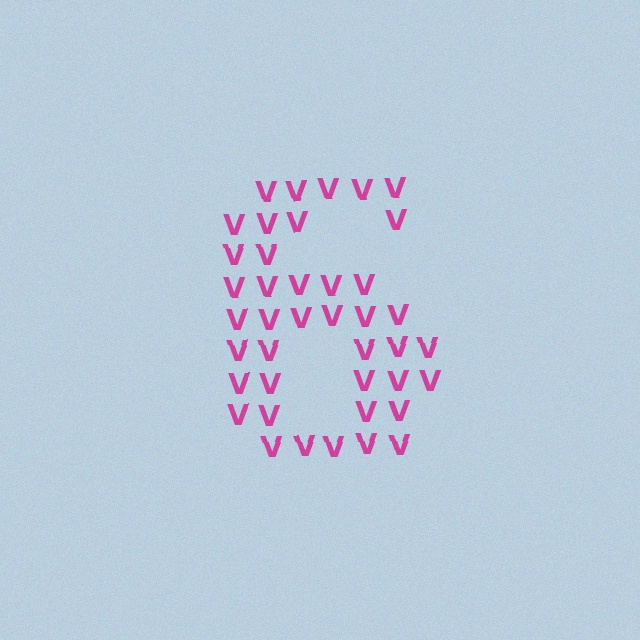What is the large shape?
The large shape is the digit 6.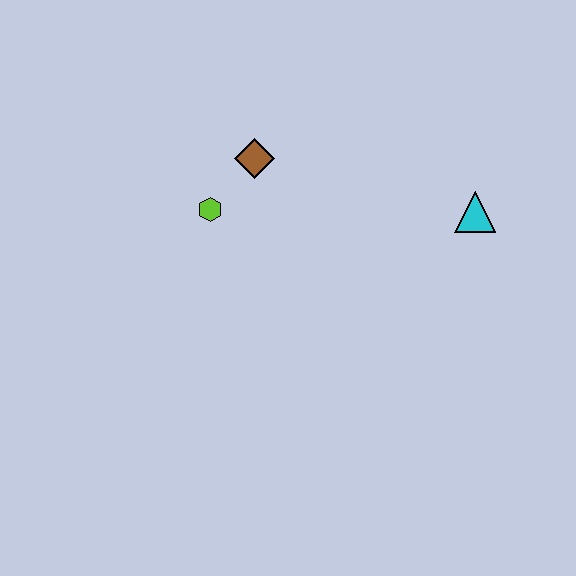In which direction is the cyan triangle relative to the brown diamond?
The cyan triangle is to the right of the brown diamond.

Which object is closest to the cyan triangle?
The brown diamond is closest to the cyan triangle.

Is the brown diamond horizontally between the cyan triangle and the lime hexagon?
Yes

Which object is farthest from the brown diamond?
The cyan triangle is farthest from the brown diamond.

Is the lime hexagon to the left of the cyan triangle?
Yes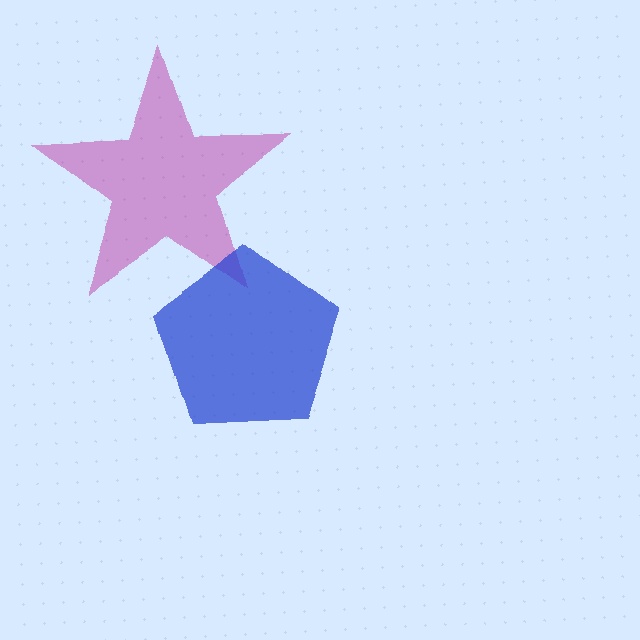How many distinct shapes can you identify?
There are 2 distinct shapes: a magenta star, a blue pentagon.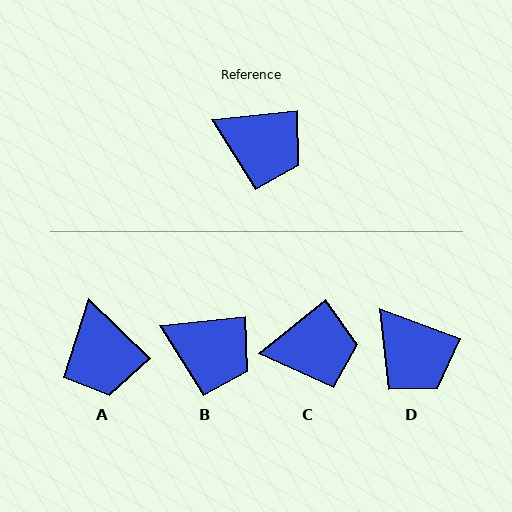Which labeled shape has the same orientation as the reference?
B.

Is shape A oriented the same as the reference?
No, it is off by about 50 degrees.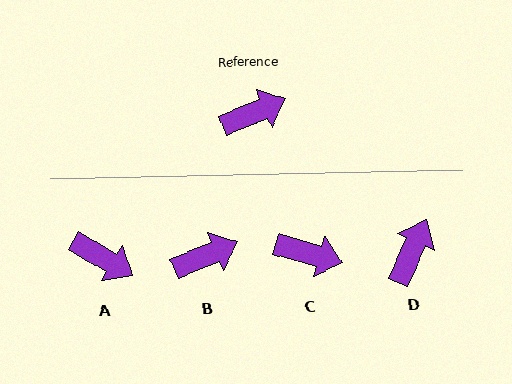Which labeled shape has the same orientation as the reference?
B.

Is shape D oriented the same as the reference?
No, it is off by about 43 degrees.